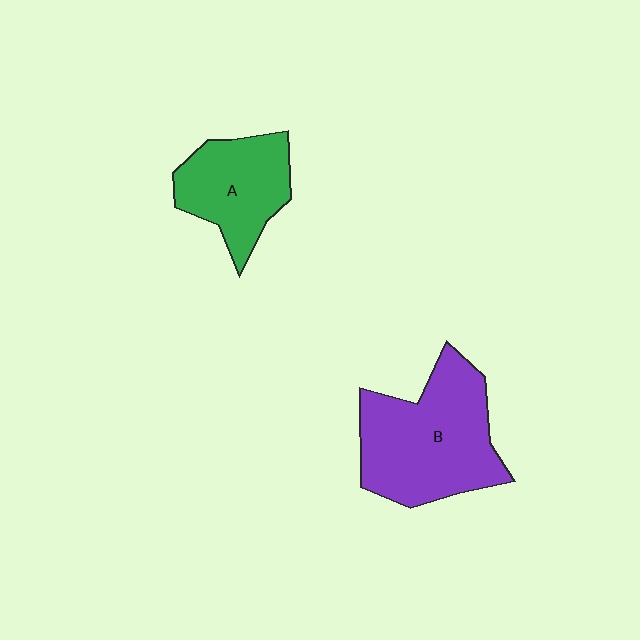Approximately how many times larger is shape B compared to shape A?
Approximately 1.6 times.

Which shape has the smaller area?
Shape A (green).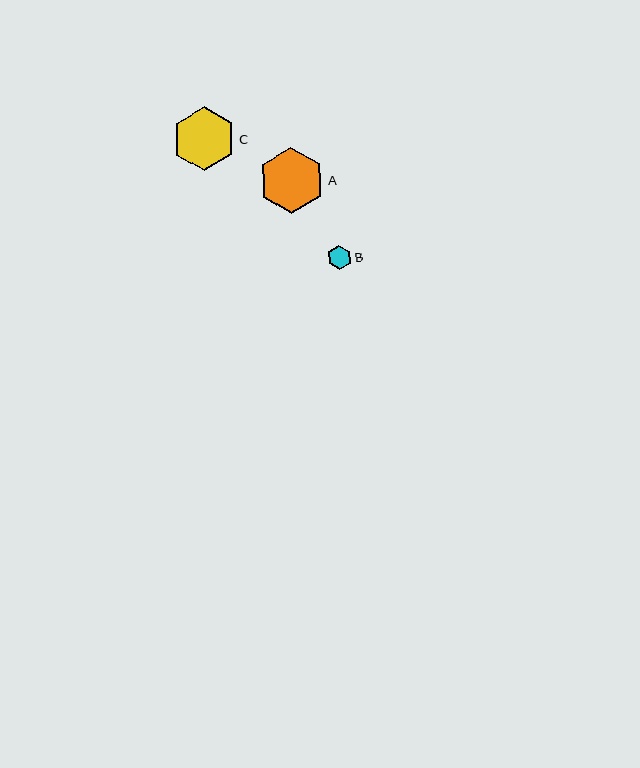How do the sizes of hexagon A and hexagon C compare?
Hexagon A and hexagon C are approximately the same size.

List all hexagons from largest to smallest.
From largest to smallest: A, C, B.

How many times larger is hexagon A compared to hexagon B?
Hexagon A is approximately 2.7 times the size of hexagon B.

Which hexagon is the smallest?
Hexagon B is the smallest with a size of approximately 24 pixels.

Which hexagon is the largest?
Hexagon A is the largest with a size of approximately 66 pixels.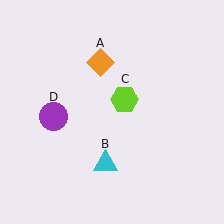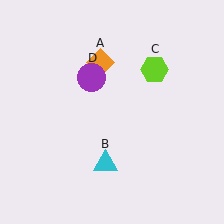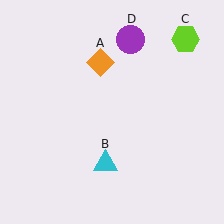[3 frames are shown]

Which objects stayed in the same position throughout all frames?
Orange diamond (object A) and cyan triangle (object B) remained stationary.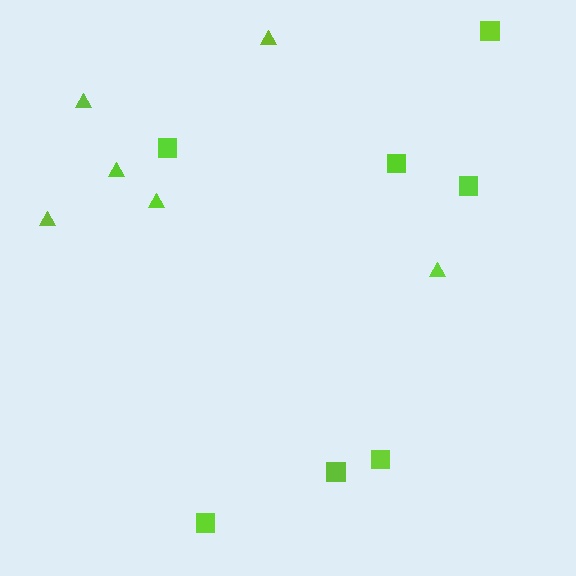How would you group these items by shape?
There are 2 groups: one group of triangles (6) and one group of squares (7).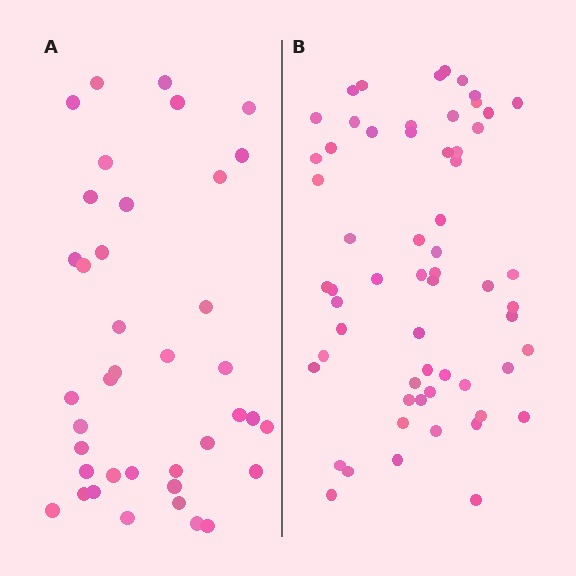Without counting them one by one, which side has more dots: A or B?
Region B (the right region) has more dots.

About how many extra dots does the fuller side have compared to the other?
Region B has approximately 20 more dots than region A.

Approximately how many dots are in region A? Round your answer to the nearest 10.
About 40 dots. (The exact count is 39, which rounds to 40.)